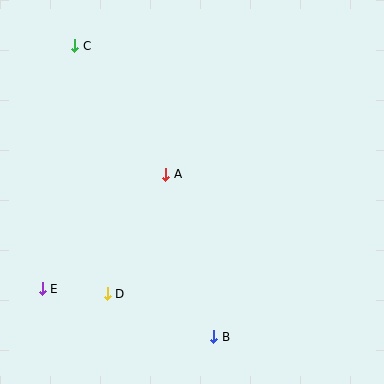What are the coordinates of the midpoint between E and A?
The midpoint between E and A is at (104, 232).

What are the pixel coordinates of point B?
Point B is at (214, 337).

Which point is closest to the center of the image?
Point A at (166, 174) is closest to the center.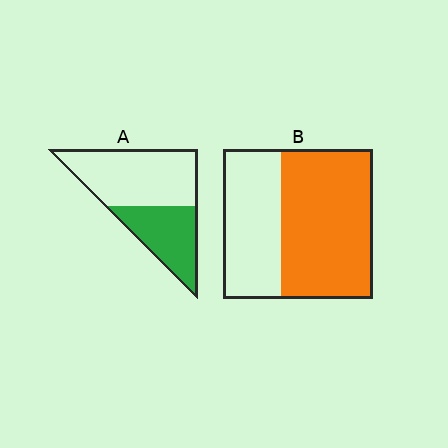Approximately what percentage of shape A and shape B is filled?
A is approximately 40% and B is approximately 60%.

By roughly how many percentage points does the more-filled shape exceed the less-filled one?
By roughly 25 percentage points (B over A).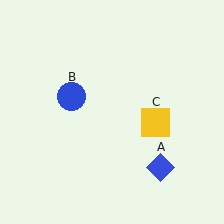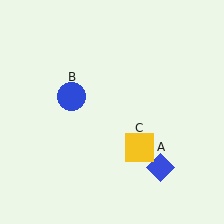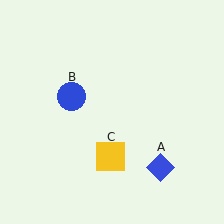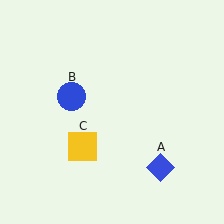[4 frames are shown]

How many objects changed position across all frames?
1 object changed position: yellow square (object C).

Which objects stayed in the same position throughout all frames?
Blue diamond (object A) and blue circle (object B) remained stationary.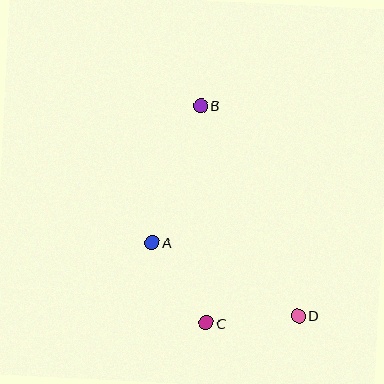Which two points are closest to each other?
Points C and D are closest to each other.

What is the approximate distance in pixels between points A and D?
The distance between A and D is approximately 164 pixels.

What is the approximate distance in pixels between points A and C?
The distance between A and C is approximately 97 pixels.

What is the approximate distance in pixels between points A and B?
The distance between A and B is approximately 145 pixels.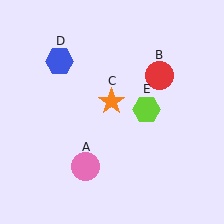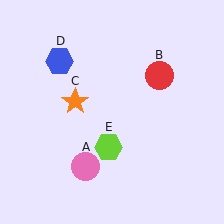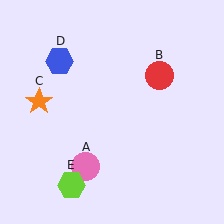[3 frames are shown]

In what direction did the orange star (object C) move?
The orange star (object C) moved left.